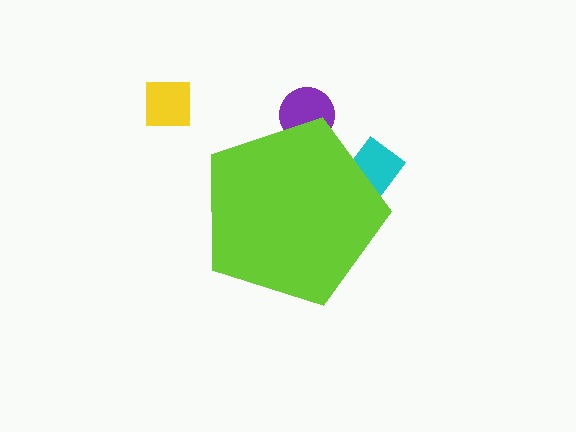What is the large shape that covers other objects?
A lime pentagon.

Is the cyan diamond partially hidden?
Yes, the cyan diamond is partially hidden behind the lime pentagon.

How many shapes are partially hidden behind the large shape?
2 shapes are partially hidden.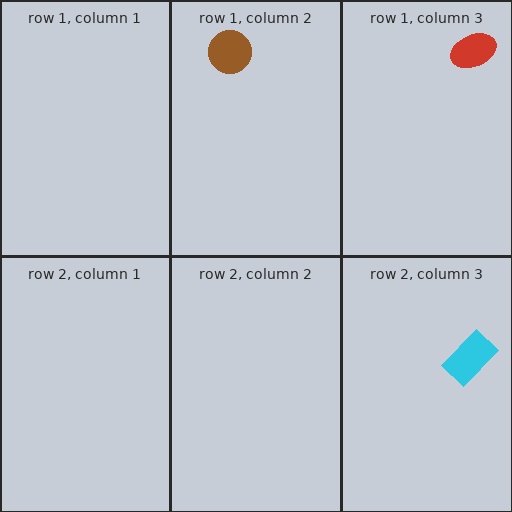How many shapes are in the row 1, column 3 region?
1.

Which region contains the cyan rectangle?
The row 2, column 3 region.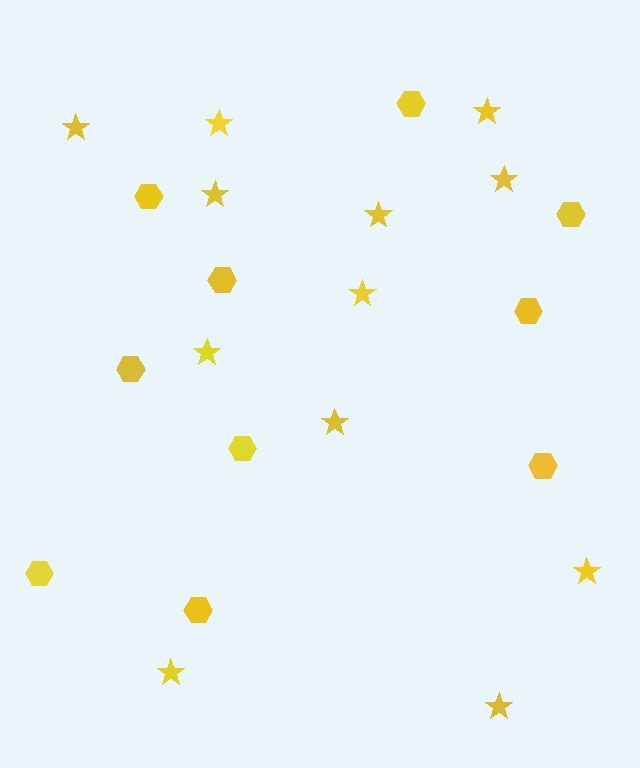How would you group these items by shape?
There are 2 groups: one group of stars (12) and one group of hexagons (10).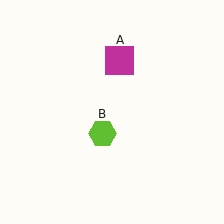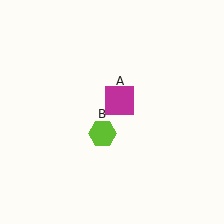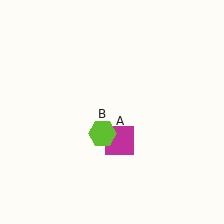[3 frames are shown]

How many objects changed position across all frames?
1 object changed position: magenta square (object A).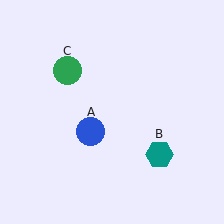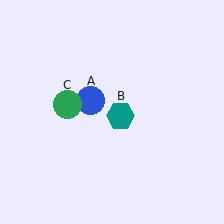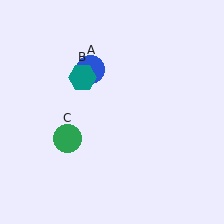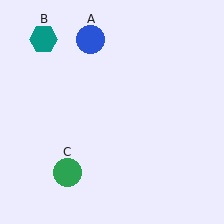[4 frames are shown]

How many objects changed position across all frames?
3 objects changed position: blue circle (object A), teal hexagon (object B), green circle (object C).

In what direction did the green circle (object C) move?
The green circle (object C) moved down.